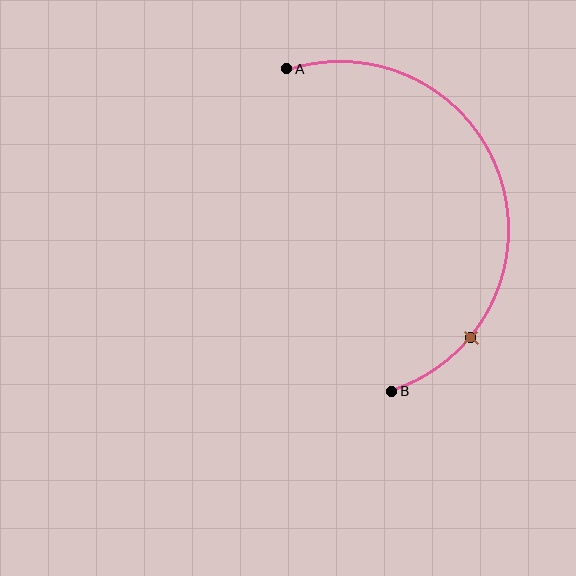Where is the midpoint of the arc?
The arc midpoint is the point on the curve farthest from the straight line joining A and B. It sits to the right of that line.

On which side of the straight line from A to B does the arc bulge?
The arc bulges to the right of the straight line connecting A and B.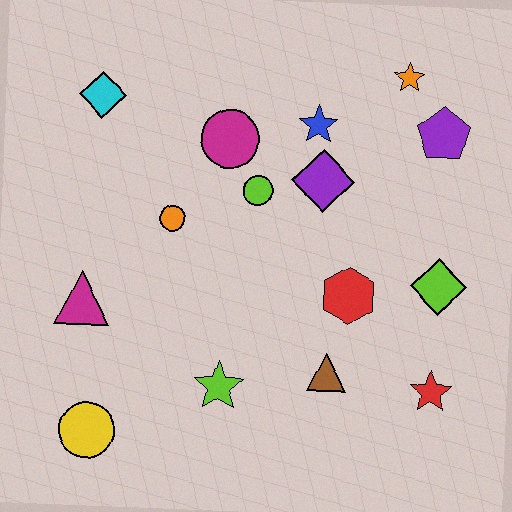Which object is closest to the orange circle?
The lime circle is closest to the orange circle.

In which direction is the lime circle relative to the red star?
The lime circle is above the red star.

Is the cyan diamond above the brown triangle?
Yes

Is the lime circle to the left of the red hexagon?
Yes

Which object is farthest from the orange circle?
The red star is farthest from the orange circle.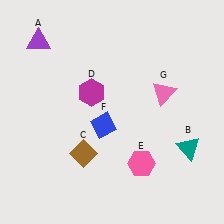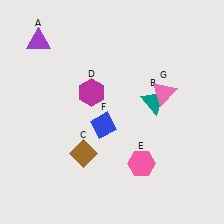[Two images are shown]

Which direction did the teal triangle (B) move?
The teal triangle (B) moved up.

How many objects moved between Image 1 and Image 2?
1 object moved between the two images.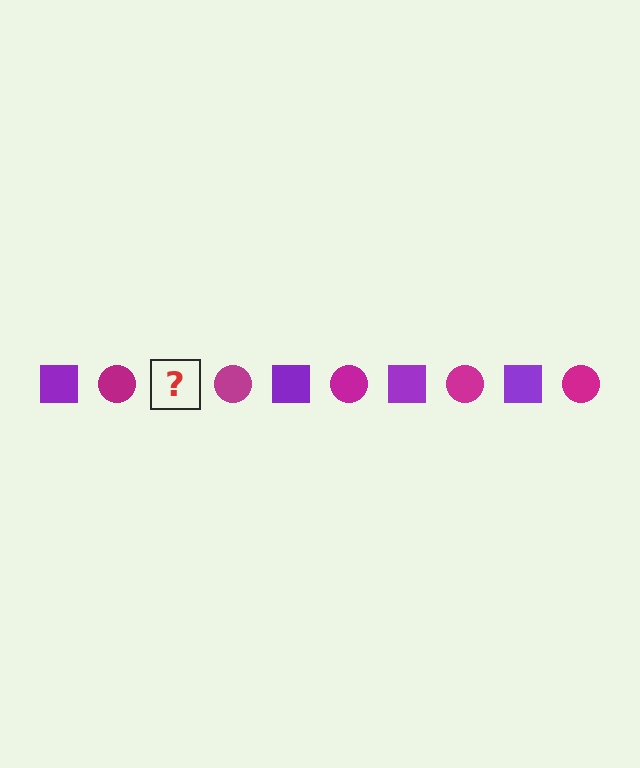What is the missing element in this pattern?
The missing element is a purple square.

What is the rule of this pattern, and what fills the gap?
The rule is that the pattern alternates between purple square and magenta circle. The gap should be filled with a purple square.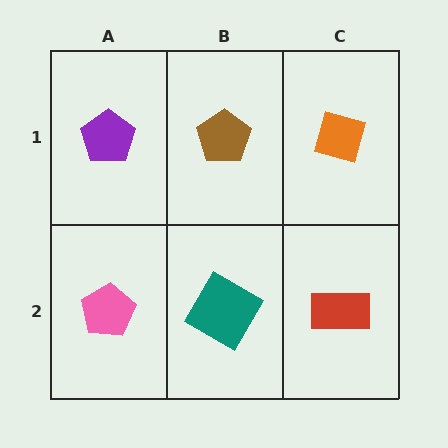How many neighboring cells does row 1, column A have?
2.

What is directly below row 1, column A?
A pink pentagon.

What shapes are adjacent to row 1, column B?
A teal diamond (row 2, column B), a purple pentagon (row 1, column A), an orange diamond (row 1, column C).